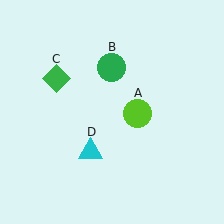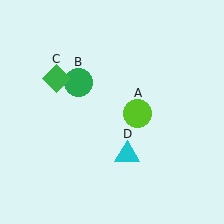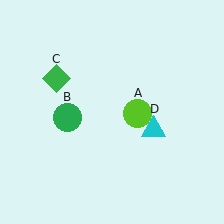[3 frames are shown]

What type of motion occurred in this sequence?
The green circle (object B), cyan triangle (object D) rotated counterclockwise around the center of the scene.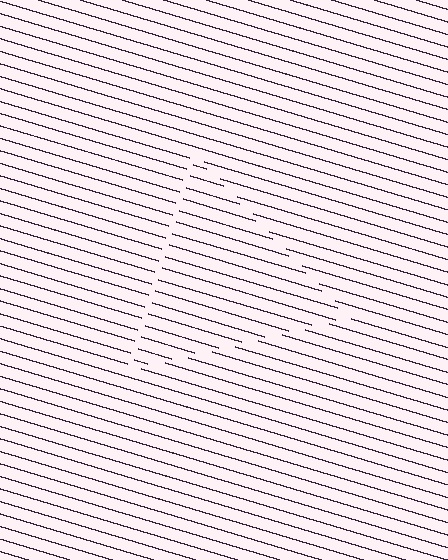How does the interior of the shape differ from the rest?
The interior of the shape contains the same grating, shifted by half a period — the contour is defined by the phase discontinuity where line-ends from the inner and outer gratings abut.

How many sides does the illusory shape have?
3 sides — the line-ends trace a triangle.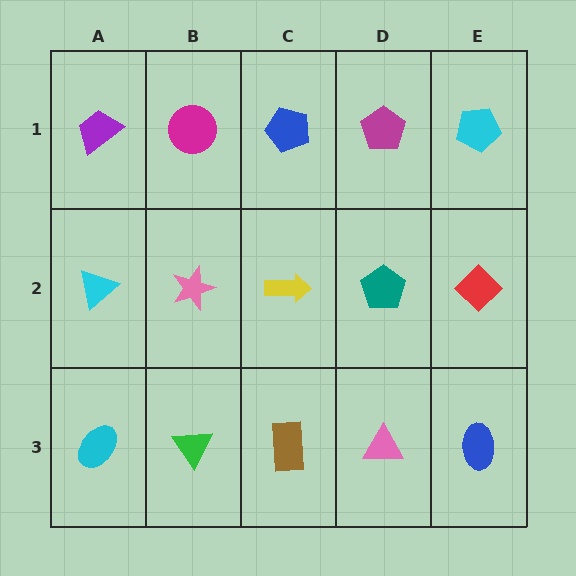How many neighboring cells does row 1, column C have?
3.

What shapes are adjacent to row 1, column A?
A cyan triangle (row 2, column A), a magenta circle (row 1, column B).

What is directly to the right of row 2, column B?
A yellow arrow.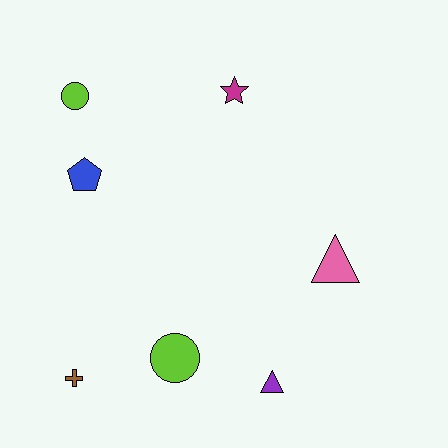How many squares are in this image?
There are no squares.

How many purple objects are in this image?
There is 1 purple object.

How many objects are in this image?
There are 7 objects.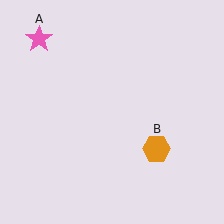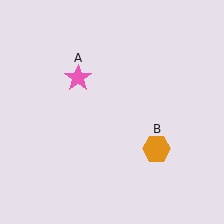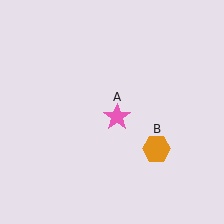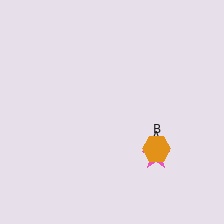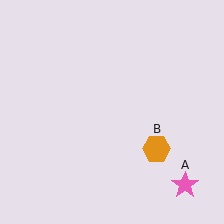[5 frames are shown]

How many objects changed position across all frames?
1 object changed position: pink star (object A).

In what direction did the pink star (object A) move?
The pink star (object A) moved down and to the right.